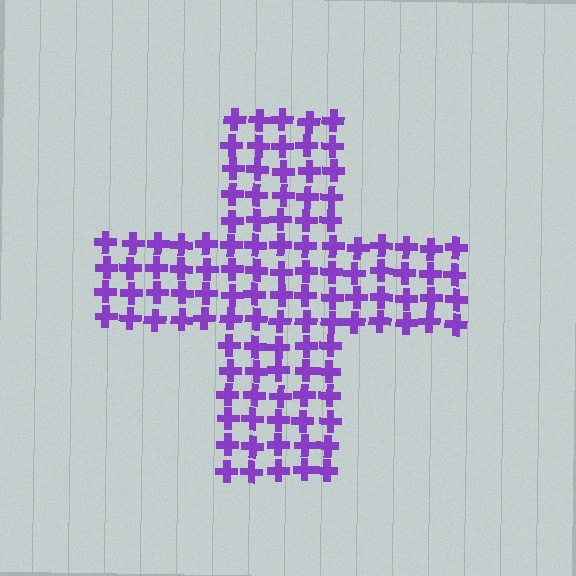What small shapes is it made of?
It is made of small crosses.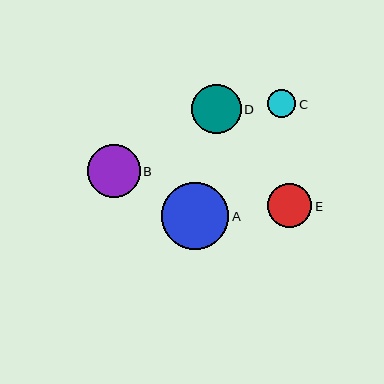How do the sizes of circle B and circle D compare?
Circle B and circle D are approximately the same size.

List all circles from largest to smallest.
From largest to smallest: A, B, D, E, C.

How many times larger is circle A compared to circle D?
Circle A is approximately 1.3 times the size of circle D.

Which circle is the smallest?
Circle C is the smallest with a size of approximately 28 pixels.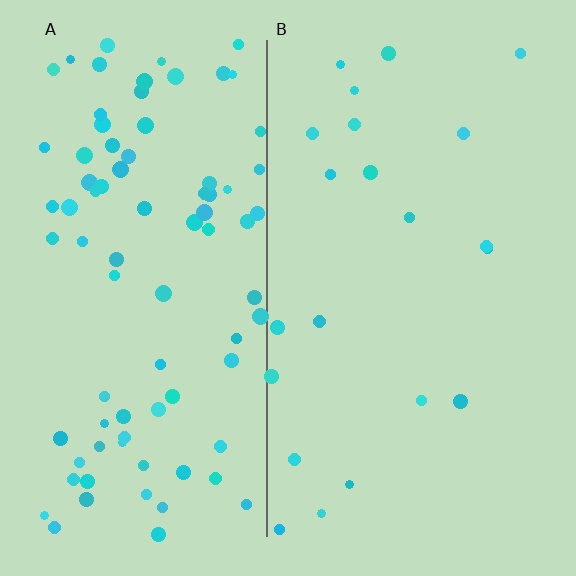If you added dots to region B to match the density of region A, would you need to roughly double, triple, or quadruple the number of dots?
Approximately quadruple.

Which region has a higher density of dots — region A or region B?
A (the left).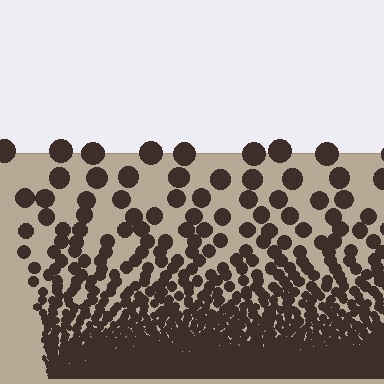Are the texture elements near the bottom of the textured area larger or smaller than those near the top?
Smaller. The gradient is inverted — elements near the bottom are smaller and denser.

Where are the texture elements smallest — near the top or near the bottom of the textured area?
Near the bottom.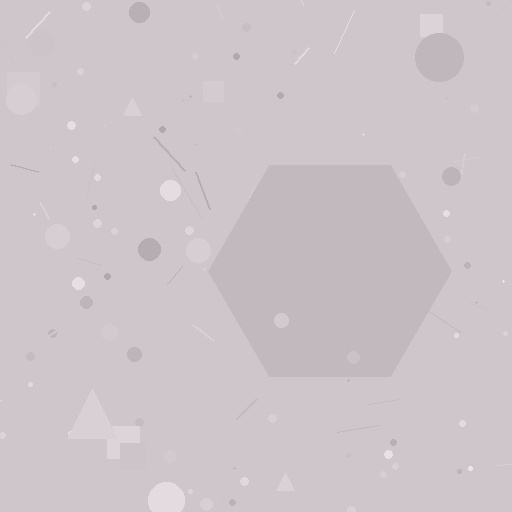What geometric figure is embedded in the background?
A hexagon is embedded in the background.